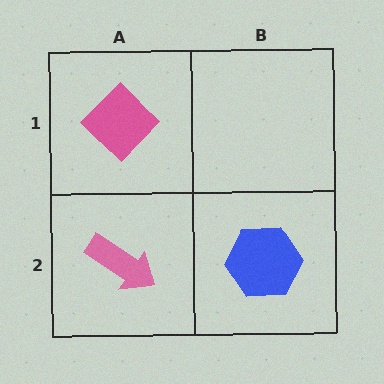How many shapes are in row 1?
1 shape.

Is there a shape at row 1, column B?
No, that cell is empty.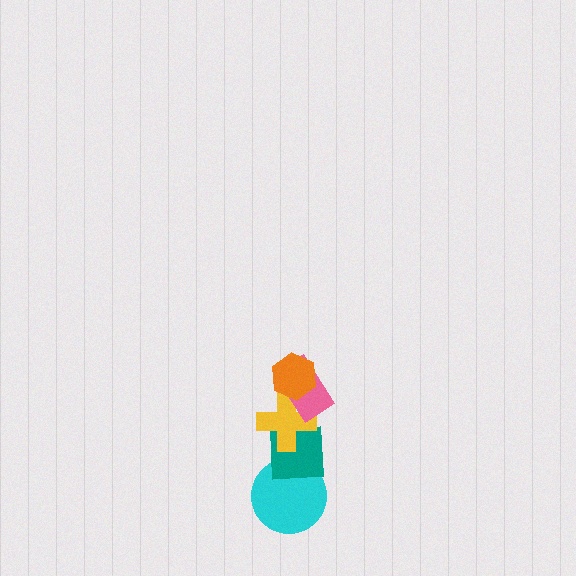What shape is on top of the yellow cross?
The pink rectangle is on top of the yellow cross.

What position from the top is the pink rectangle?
The pink rectangle is 2nd from the top.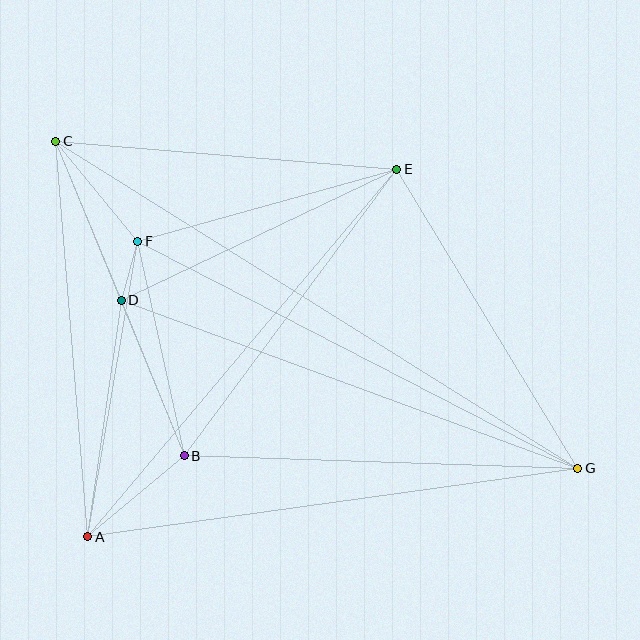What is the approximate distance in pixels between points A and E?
The distance between A and E is approximately 480 pixels.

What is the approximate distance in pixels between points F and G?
The distance between F and G is approximately 495 pixels.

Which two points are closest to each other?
Points D and F are closest to each other.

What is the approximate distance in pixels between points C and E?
The distance between C and E is approximately 342 pixels.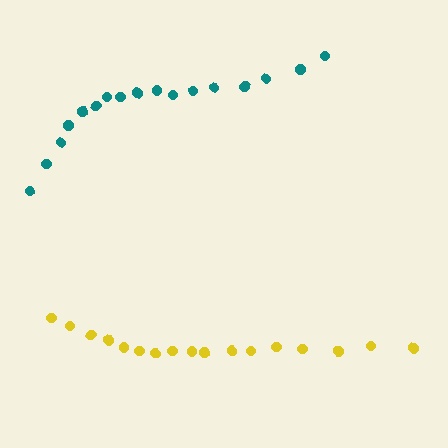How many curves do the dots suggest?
There are 2 distinct paths.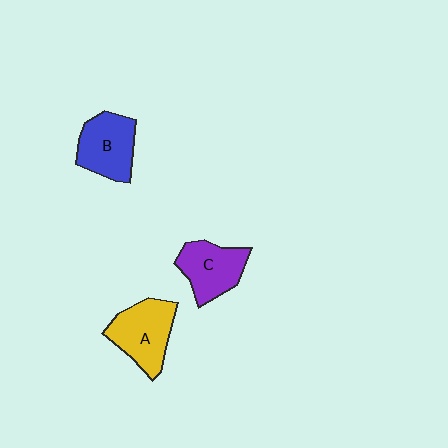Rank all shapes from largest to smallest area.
From largest to smallest: A (yellow), B (blue), C (purple).